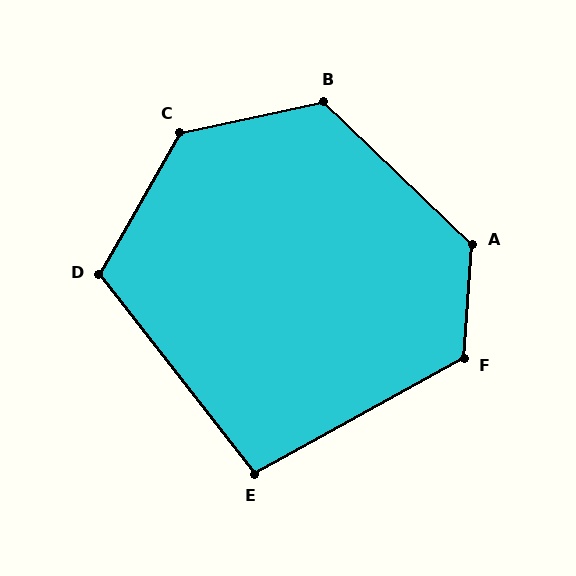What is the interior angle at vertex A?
Approximately 130 degrees (obtuse).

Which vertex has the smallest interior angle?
E, at approximately 99 degrees.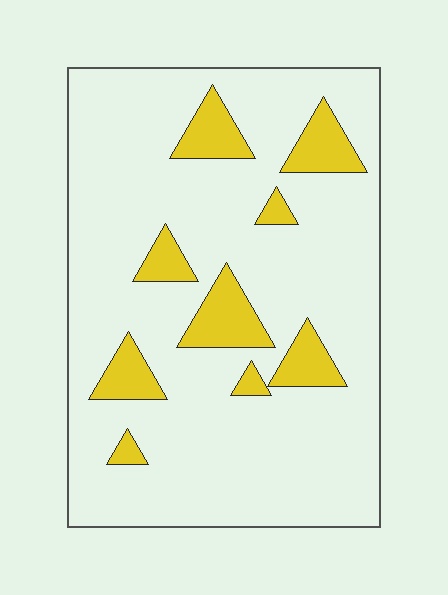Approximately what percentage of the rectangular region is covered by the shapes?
Approximately 15%.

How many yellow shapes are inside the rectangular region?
9.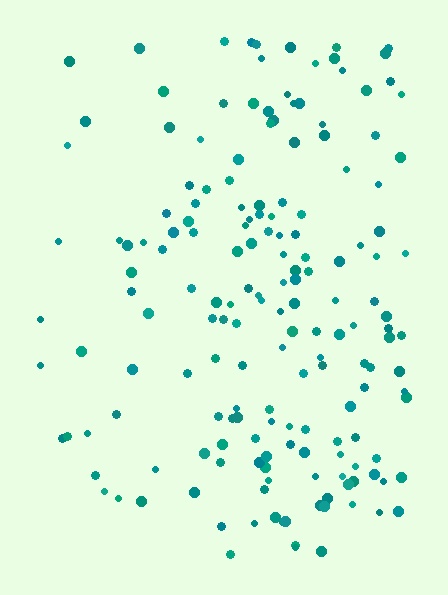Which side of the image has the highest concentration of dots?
The right.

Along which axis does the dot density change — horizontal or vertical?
Horizontal.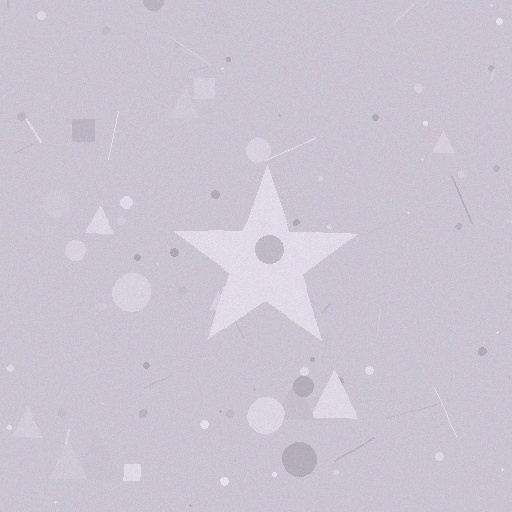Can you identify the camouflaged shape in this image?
The camouflaged shape is a star.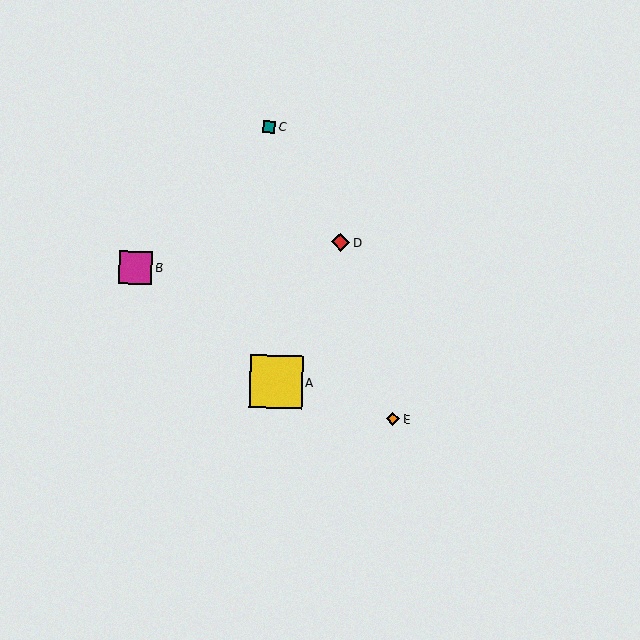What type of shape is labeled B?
Shape B is a magenta square.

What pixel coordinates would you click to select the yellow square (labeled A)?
Click at (276, 382) to select the yellow square A.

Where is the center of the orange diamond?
The center of the orange diamond is at (393, 419).